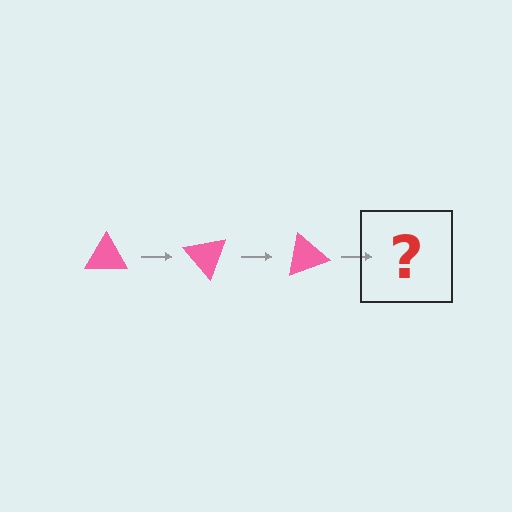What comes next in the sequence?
The next element should be a pink triangle rotated 150 degrees.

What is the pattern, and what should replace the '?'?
The pattern is that the triangle rotates 50 degrees each step. The '?' should be a pink triangle rotated 150 degrees.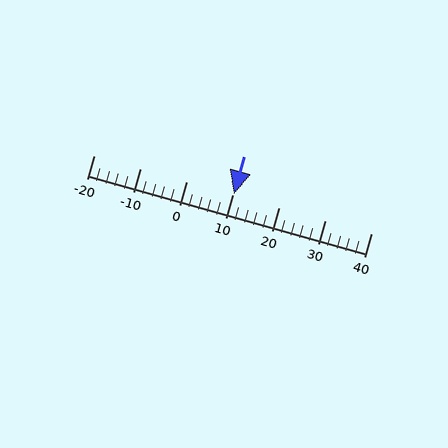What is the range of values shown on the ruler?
The ruler shows values from -20 to 40.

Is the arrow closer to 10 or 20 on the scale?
The arrow is closer to 10.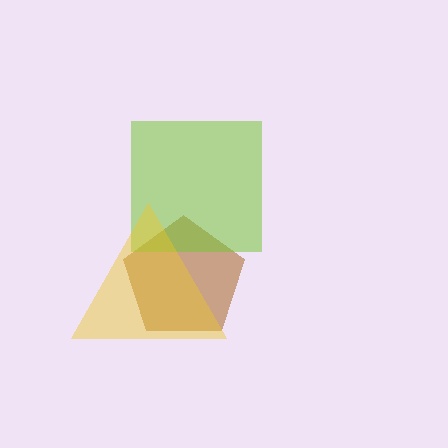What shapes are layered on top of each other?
The layered shapes are: a brown pentagon, a lime square, a yellow triangle.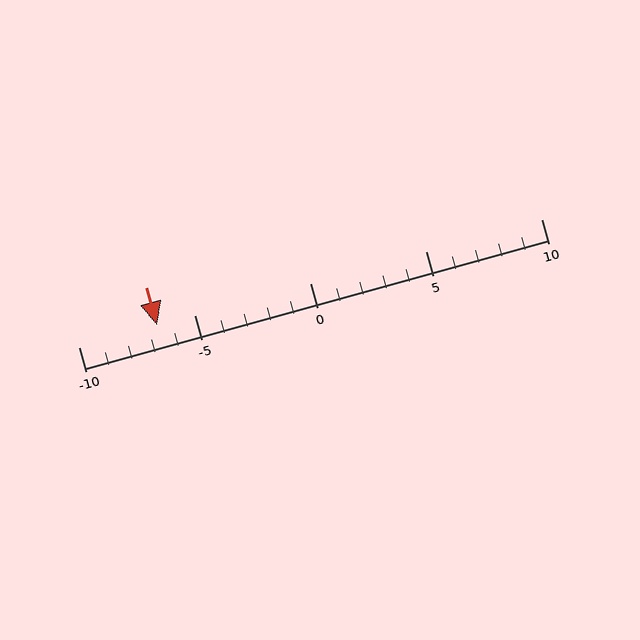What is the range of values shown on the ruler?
The ruler shows values from -10 to 10.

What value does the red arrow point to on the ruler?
The red arrow points to approximately -7.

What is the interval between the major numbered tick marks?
The major tick marks are spaced 5 units apart.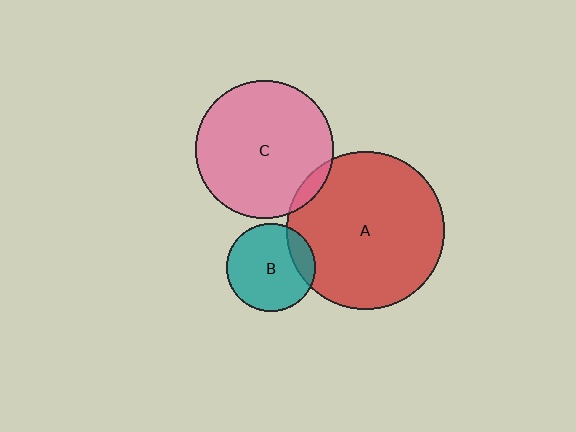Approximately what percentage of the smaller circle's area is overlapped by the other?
Approximately 5%.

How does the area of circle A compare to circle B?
Approximately 3.2 times.